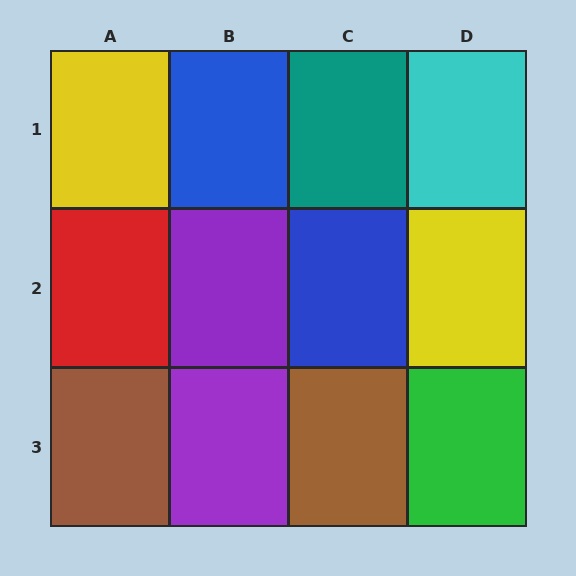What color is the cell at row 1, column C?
Teal.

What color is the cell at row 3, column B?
Purple.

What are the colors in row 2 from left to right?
Red, purple, blue, yellow.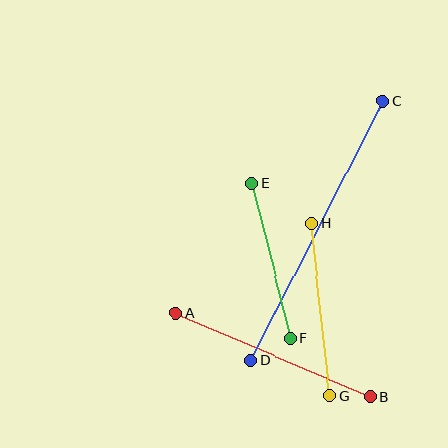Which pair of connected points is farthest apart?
Points C and D are farthest apart.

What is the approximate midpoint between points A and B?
The midpoint is at approximately (273, 355) pixels.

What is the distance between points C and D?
The distance is approximately 291 pixels.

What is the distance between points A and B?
The distance is approximately 212 pixels.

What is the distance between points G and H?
The distance is approximately 174 pixels.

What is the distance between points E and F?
The distance is approximately 159 pixels.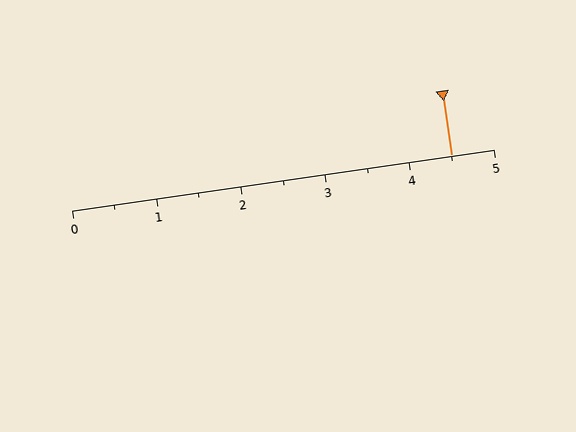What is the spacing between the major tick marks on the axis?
The major ticks are spaced 1 apart.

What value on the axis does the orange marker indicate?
The marker indicates approximately 4.5.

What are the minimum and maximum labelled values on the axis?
The axis runs from 0 to 5.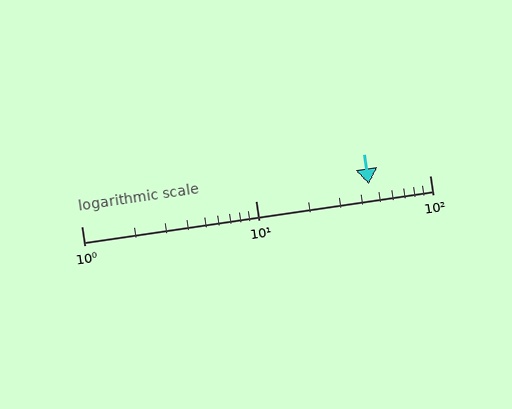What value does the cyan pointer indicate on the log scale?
The pointer indicates approximately 45.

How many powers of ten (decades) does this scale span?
The scale spans 2 decades, from 1 to 100.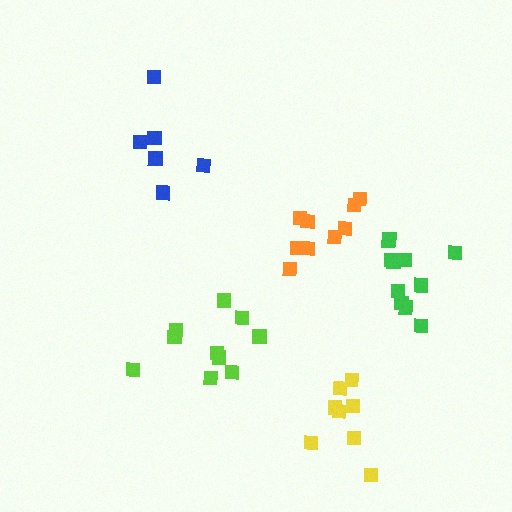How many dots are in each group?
Group 1: 6 dots, Group 2: 8 dots, Group 3: 9 dots, Group 4: 10 dots, Group 5: 11 dots (44 total).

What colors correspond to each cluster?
The clusters are colored: blue, yellow, orange, lime, green.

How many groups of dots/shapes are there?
There are 5 groups.